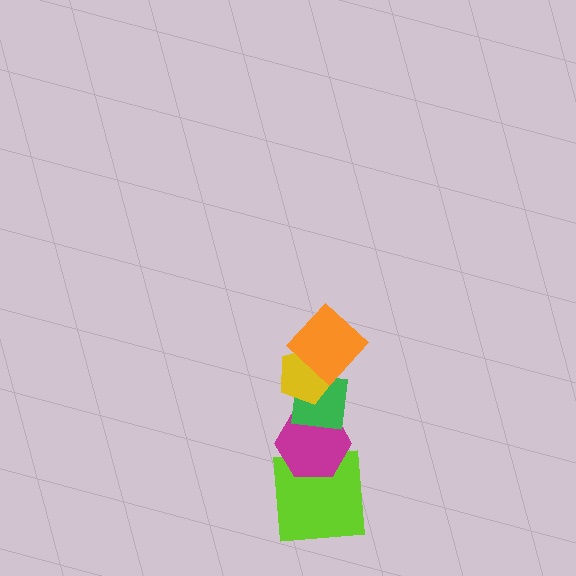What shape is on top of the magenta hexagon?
The green square is on top of the magenta hexagon.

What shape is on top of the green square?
The yellow pentagon is on top of the green square.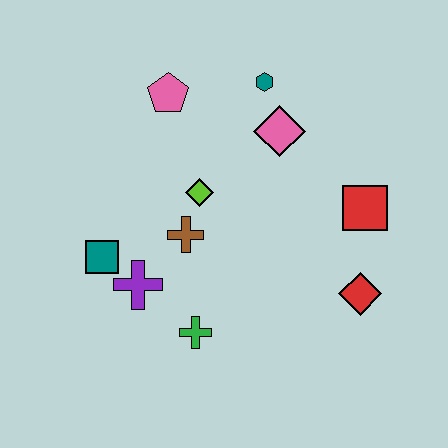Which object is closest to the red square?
The red diamond is closest to the red square.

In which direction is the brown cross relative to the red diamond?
The brown cross is to the left of the red diamond.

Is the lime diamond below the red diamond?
No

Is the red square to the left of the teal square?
No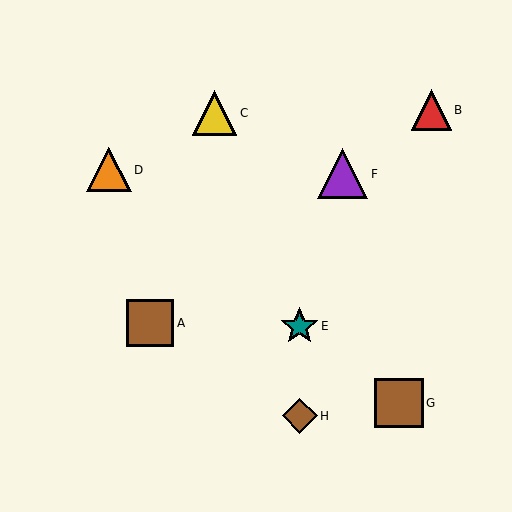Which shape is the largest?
The purple triangle (labeled F) is the largest.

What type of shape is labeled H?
Shape H is a brown diamond.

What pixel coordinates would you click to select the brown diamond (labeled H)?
Click at (300, 416) to select the brown diamond H.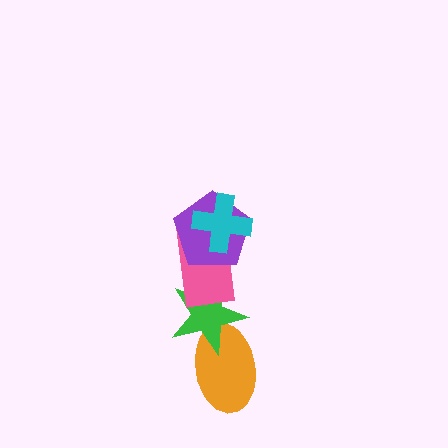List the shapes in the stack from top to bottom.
From top to bottom: the cyan cross, the purple pentagon, the pink rectangle, the green star, the orange ellipse.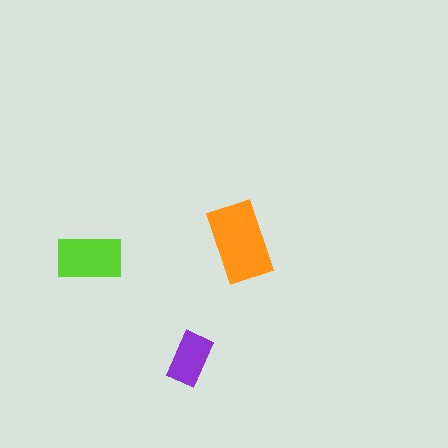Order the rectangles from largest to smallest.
the orange one, the lime one, the purple one.